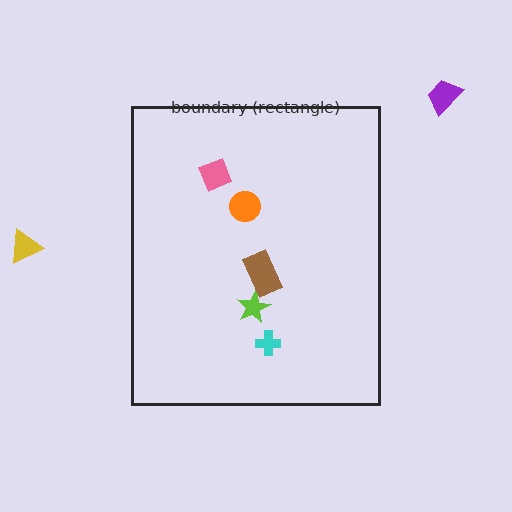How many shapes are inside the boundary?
5 inside, 2 outside.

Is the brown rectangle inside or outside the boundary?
Inside.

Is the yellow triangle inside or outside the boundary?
Outside.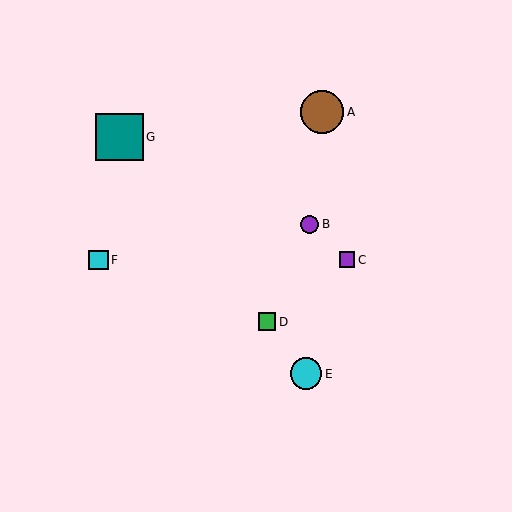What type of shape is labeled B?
Shape B is a purple circle.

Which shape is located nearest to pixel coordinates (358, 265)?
The purple square (labeled C) at (347, 260) is nearest to that location.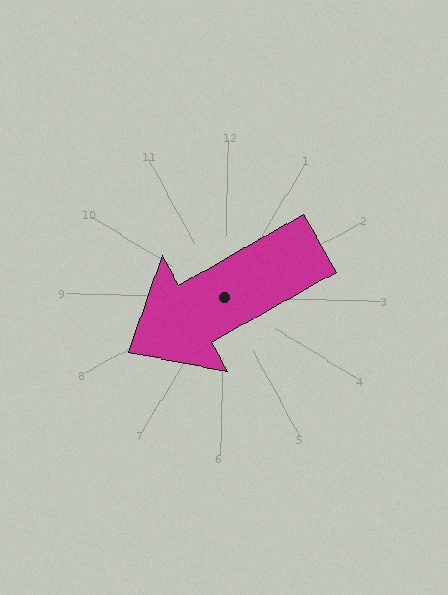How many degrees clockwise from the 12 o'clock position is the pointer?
Approximately 239 degrees.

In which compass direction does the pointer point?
Southwest.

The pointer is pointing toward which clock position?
Roughly 8 o'clock.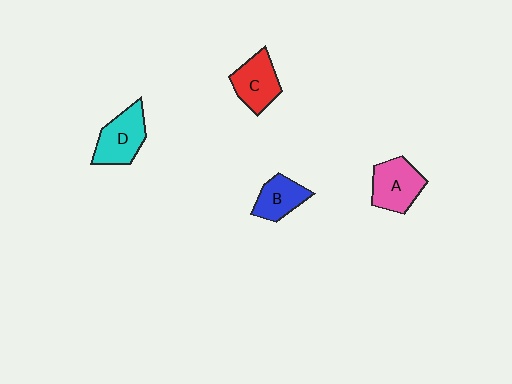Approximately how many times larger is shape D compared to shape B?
Approximately 1.3 times.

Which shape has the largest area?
Shape D (cyan).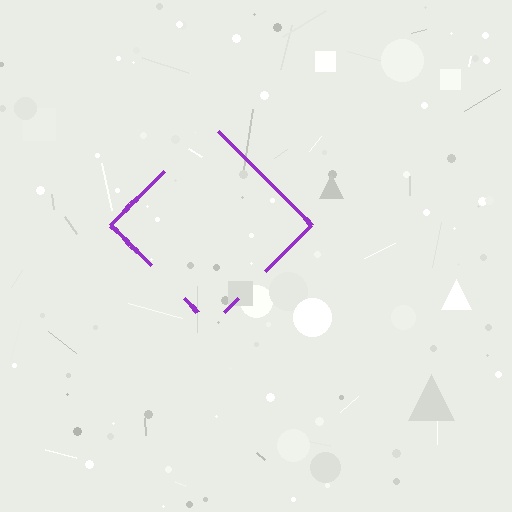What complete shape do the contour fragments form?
The contour fragments form a diamond.